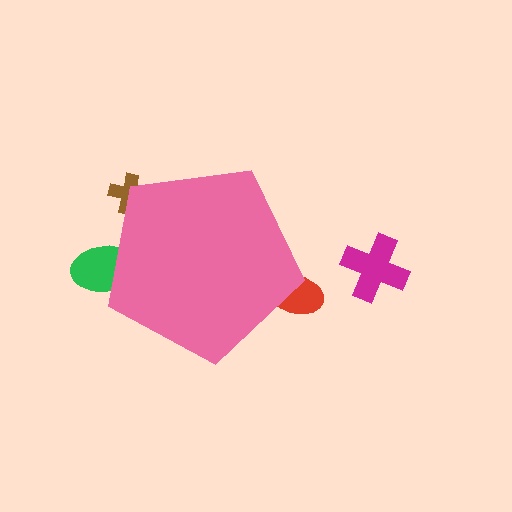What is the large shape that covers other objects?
A pink pentagon.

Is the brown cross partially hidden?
Yes, the brown cross is partially hidden behind the pink pentagon.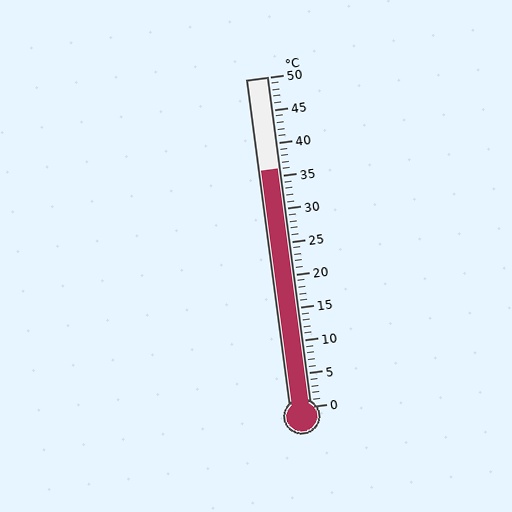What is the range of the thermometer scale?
The thermometer scale ranges from 0°C to 50°C.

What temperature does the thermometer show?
The thermometer shows approximately 36°C.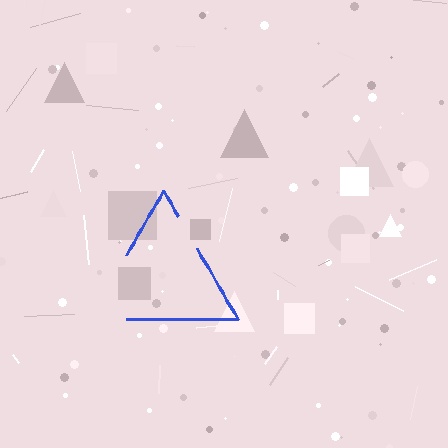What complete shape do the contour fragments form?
The contour fragments form a triangle.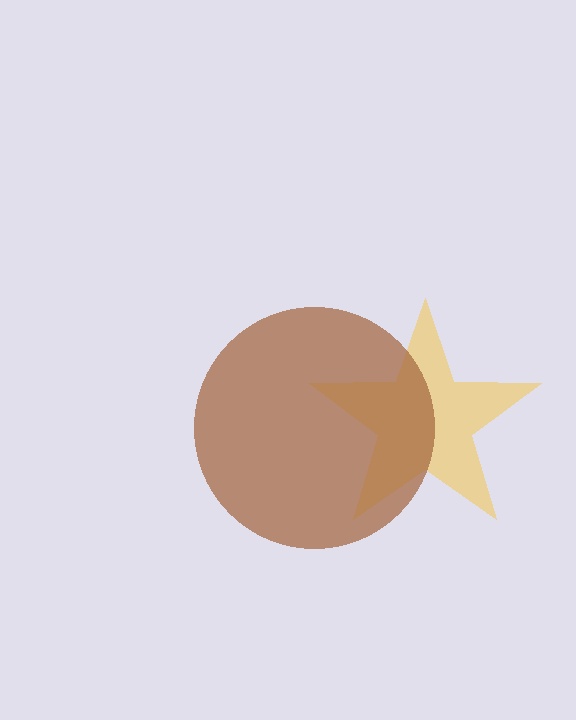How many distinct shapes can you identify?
There are 2 distinct shapes: a yellow star, a brown circle.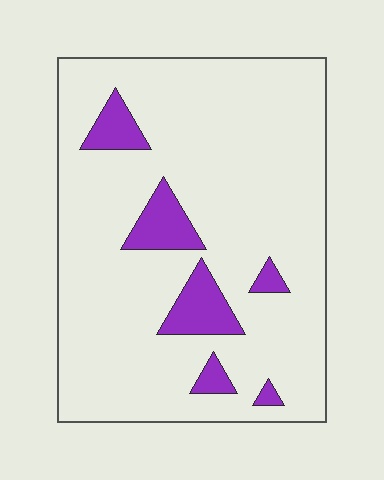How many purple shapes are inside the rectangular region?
6.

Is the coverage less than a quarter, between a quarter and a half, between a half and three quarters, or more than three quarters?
Less than a quarter.